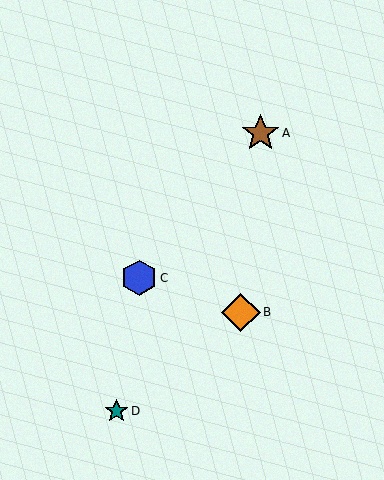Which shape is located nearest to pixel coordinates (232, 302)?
The orange diamond (labeled B) at (241, 312) is nearest to that location.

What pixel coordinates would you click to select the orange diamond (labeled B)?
Click at (241, 312) to select the orange diamond B.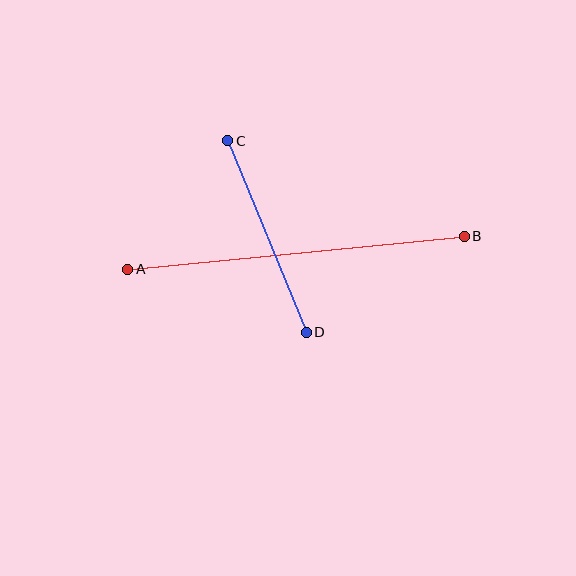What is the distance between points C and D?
The distance is approximately 207 pixels.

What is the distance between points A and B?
The distance is approximately 338 pixels.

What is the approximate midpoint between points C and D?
The midpoint is at approximately (267, 237) pixels.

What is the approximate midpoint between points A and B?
The midpoint is at approximately (296, 253) pixels.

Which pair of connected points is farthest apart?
Points A and B are farthest apart.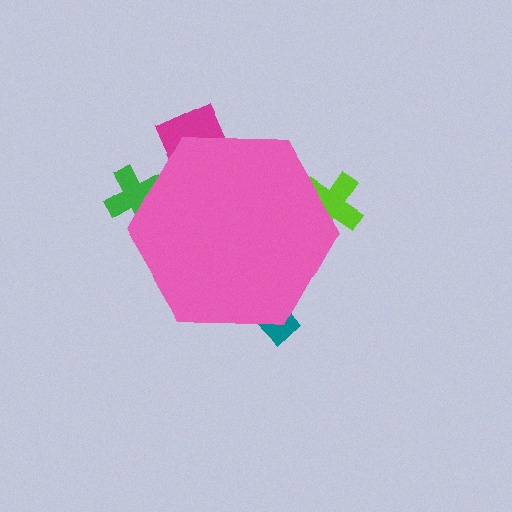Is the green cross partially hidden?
Yes, the green cross is partially hidden behind the pink hexagon.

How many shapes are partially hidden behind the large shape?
4 shapes are partially hidden.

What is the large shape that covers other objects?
A pink hexagon.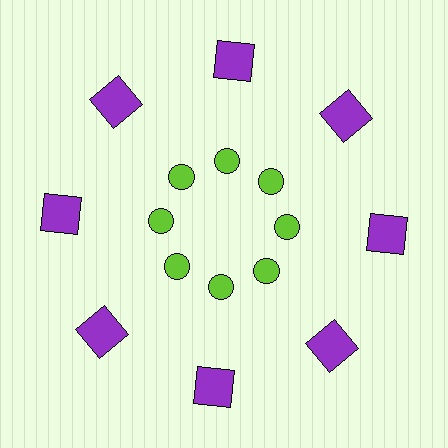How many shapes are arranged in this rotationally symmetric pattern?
There are 16 shapes, arranged in 8 groups of 2.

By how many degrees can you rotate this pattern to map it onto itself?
The pattern maps onto itself every 45 degrees of rotation.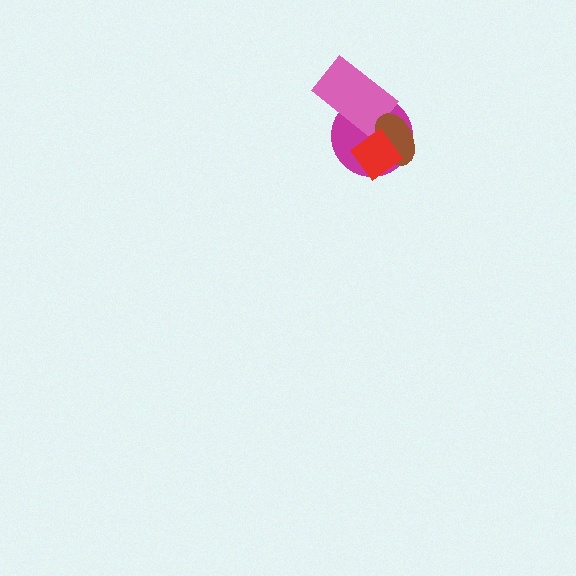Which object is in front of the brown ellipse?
The red diamond is in front of the brown ellipse.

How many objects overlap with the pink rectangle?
1 object overlaps with the pink rectangle.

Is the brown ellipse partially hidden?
Yes, it is partially covered by another shape.